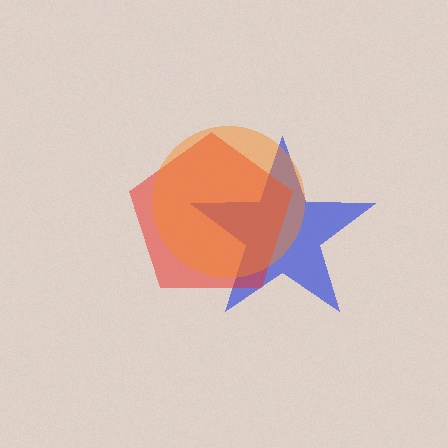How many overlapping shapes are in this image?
There are 3 overlapping shapes in the image.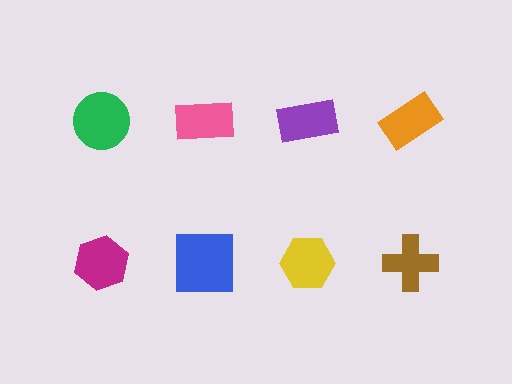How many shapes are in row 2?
4 shapes.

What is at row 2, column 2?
A blue square.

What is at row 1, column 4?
An orange rectangle.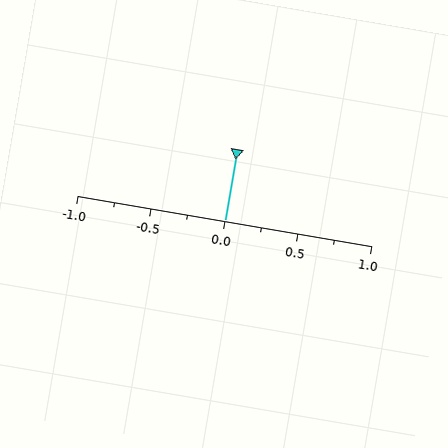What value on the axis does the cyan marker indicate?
The marker indicates approximately 0.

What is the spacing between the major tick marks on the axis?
The major ticks are spaced 0.5 apart.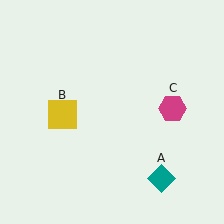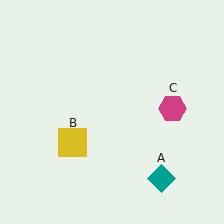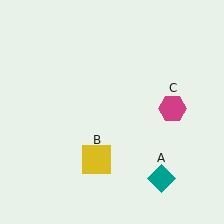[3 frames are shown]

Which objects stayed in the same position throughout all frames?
Teal diamond (object A) and magenta hexagon (object C) remained stationary.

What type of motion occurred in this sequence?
The yellow square (object B) rotated counterclockwise around the center of the scene.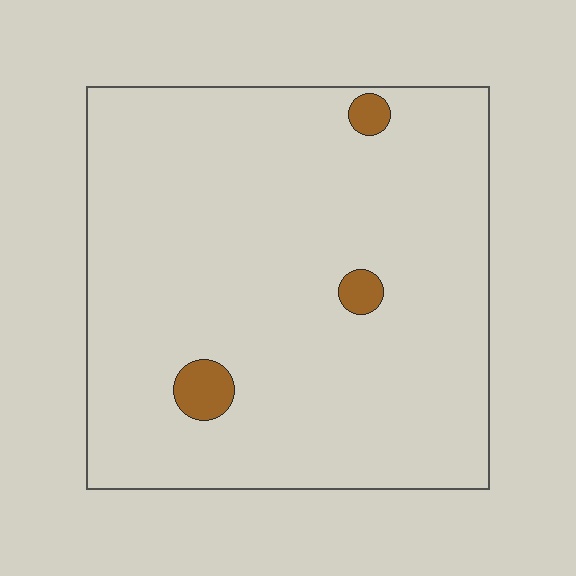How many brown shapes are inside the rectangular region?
3.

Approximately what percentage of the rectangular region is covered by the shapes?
Approximately 5%.